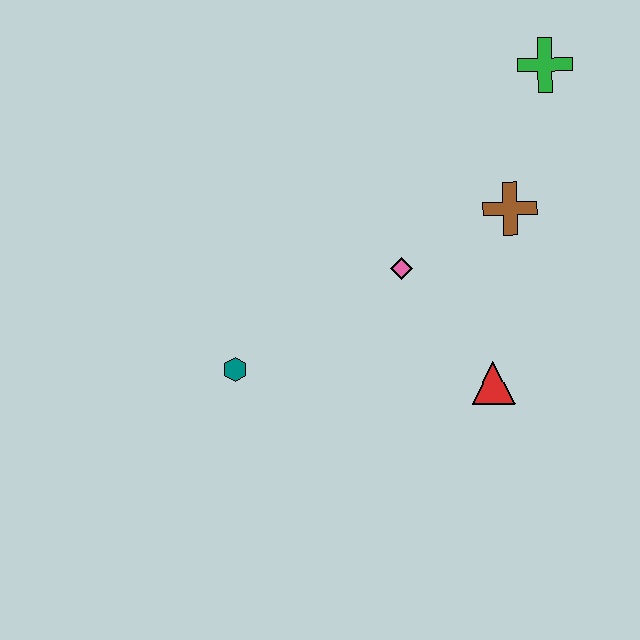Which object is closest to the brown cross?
The pink diamond is closest to the brown cross.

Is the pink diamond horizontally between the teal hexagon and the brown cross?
Yes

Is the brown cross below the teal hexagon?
No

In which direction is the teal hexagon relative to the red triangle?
The teal hexagon is to the left of the red triangle.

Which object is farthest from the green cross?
The teal hexagon is farthest from the green cross.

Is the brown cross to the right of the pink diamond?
Yes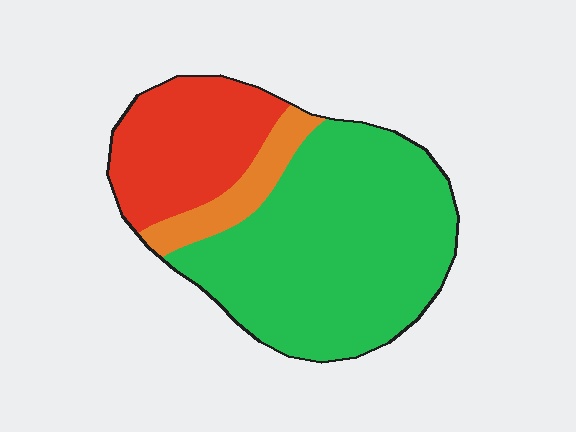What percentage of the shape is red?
Red takes up about one quarter (1/4) of the shape.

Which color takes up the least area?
Orange, at roughly 10%.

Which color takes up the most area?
Green, at roughly 65%.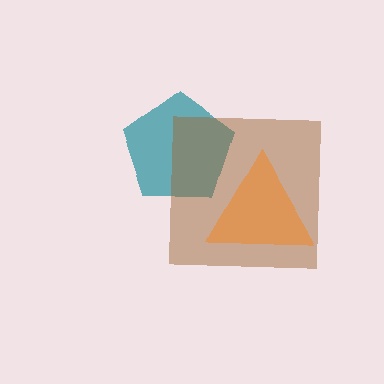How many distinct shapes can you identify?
There are 3 distinct shapes: a teal pentagon, a brown square, an orange triangle.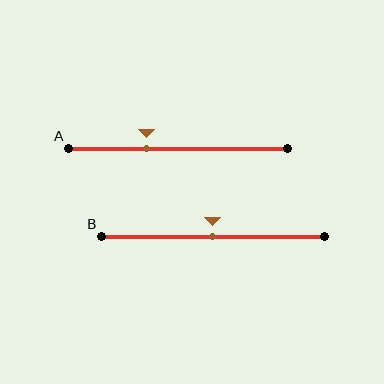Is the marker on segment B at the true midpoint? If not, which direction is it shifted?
Yes, the marker on segment B is at the true midpoint.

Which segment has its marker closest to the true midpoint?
Segment B has its marker closest to the true midpoint.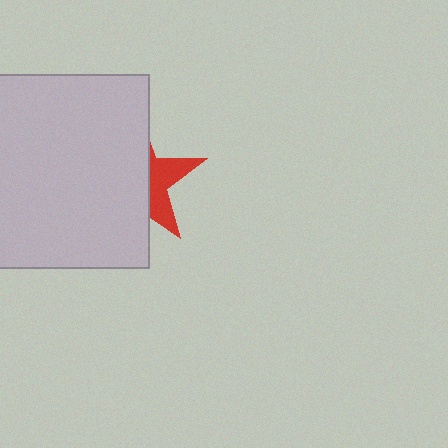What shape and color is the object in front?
The object in front is a light gray square.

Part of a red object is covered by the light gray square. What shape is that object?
It is a star.